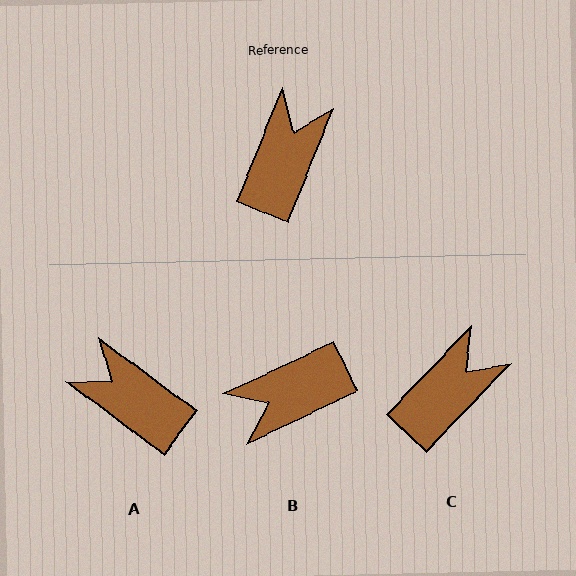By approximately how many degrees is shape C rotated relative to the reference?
Approximately 22 degrees clockwise.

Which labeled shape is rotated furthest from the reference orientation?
B, about 137 degrees away.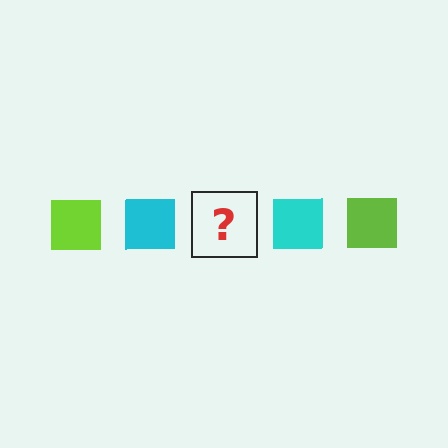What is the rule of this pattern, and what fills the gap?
The rule is that the pattern cycles through lime, cyan squares. The gap should be filled with a lime square.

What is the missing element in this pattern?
The missing element is a lime square.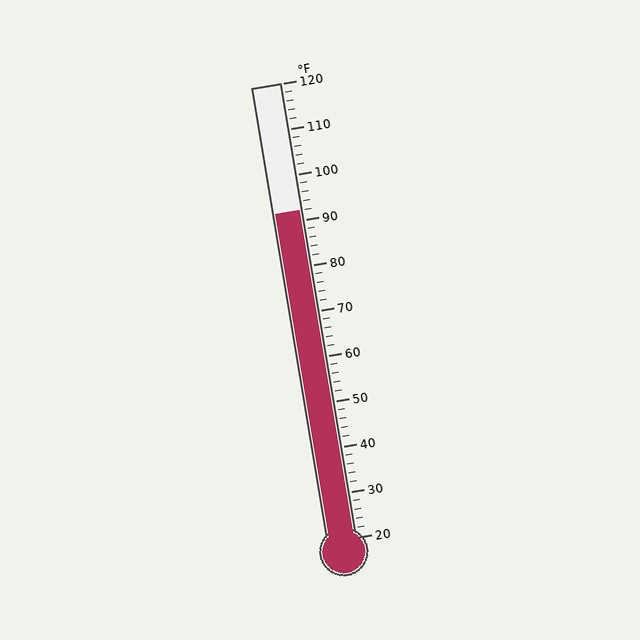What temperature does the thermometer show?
The thermometer shows approximately 92°F.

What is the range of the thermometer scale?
The thermometer scale ranges from 20°F to 120°F.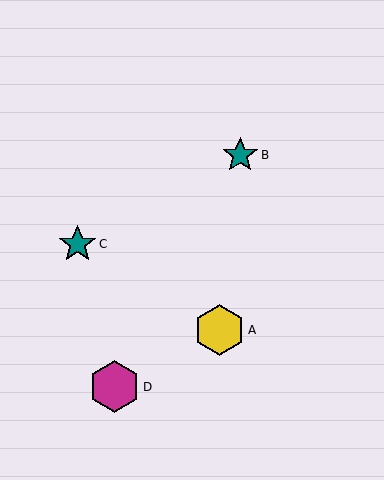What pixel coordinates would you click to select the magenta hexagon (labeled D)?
Click at (114, 387) to select the magenta hexagon D.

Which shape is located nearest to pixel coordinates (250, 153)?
The teal star (labeled B) at (240, 155) is nearest to that location.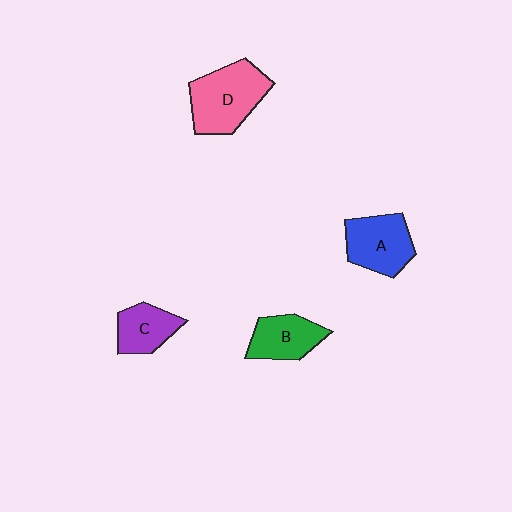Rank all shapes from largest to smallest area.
From largest to smallest: D (pink), A (blue), B (green), C (purple).